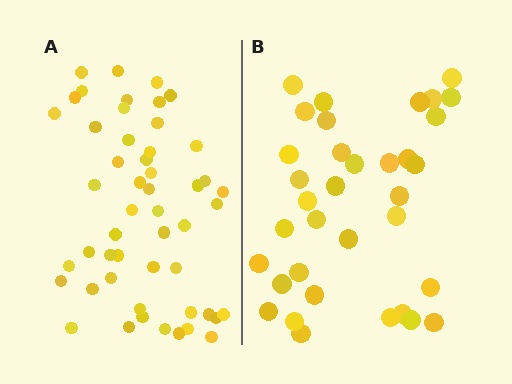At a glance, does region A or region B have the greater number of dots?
Region A (the left region) has more dots.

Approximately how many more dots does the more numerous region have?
Region A has approximately 15 more dots than region B.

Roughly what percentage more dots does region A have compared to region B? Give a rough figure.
About 45% more.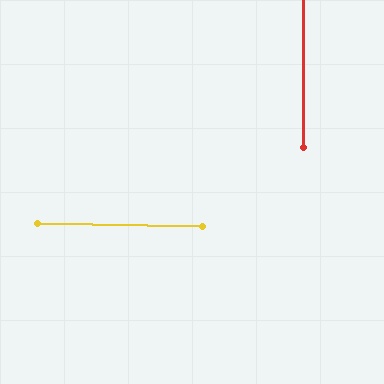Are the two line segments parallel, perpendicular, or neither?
Perpendicular — they meet at approximately 89°.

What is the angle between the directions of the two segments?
Approximately 89 degrees.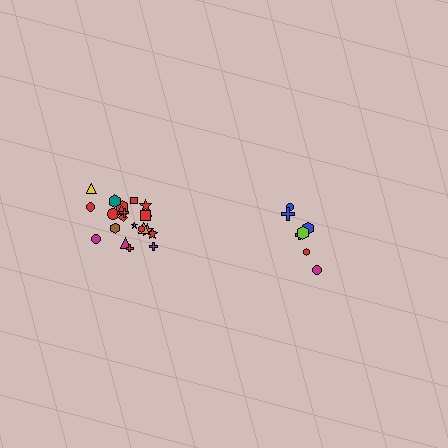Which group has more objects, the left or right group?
The left group.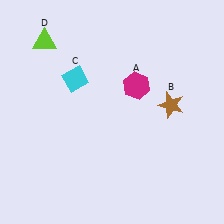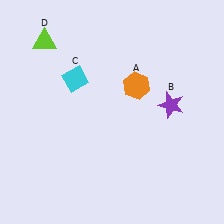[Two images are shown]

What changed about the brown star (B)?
In Image 1, B is brown. In Image 2, it changed to purple.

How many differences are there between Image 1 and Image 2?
There are 2 differences between the two images.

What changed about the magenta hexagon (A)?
In Image 1, A is magenta. In Image 2, it changed to orange.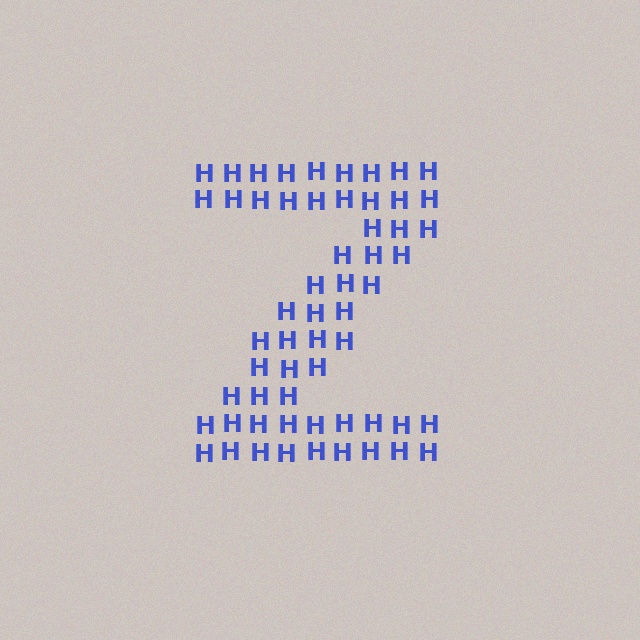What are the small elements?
The small elements are letter H's.